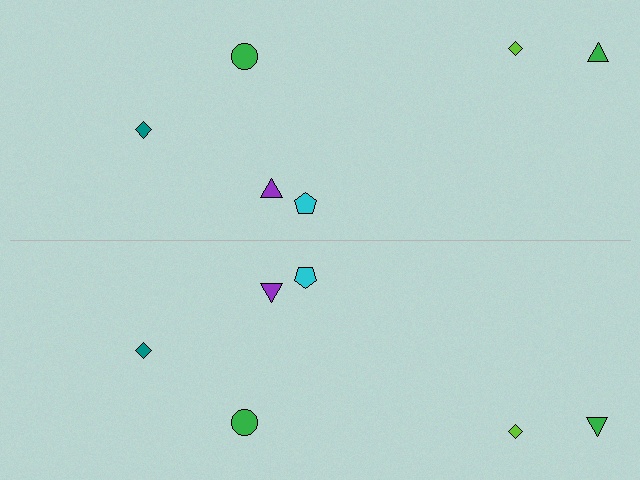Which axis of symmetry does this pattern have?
The pattern has a horizontal axis of symmetry running through the center of the image.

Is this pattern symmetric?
Yes, this pattern has bilateral (reflection) symmetry.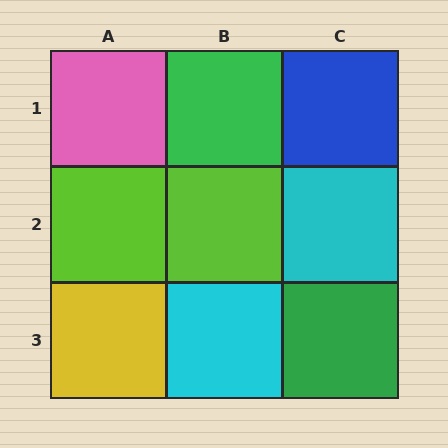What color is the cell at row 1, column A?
Pink.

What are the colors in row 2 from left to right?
Lime, lime, cyan.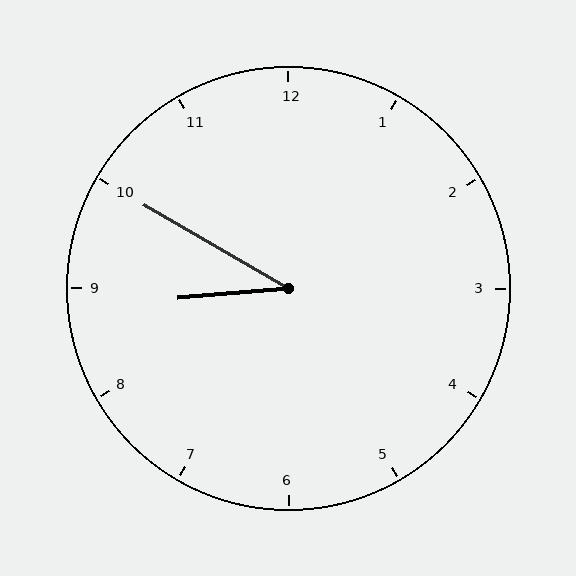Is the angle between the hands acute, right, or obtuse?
It is acute.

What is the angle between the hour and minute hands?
Approximately 35 degrees.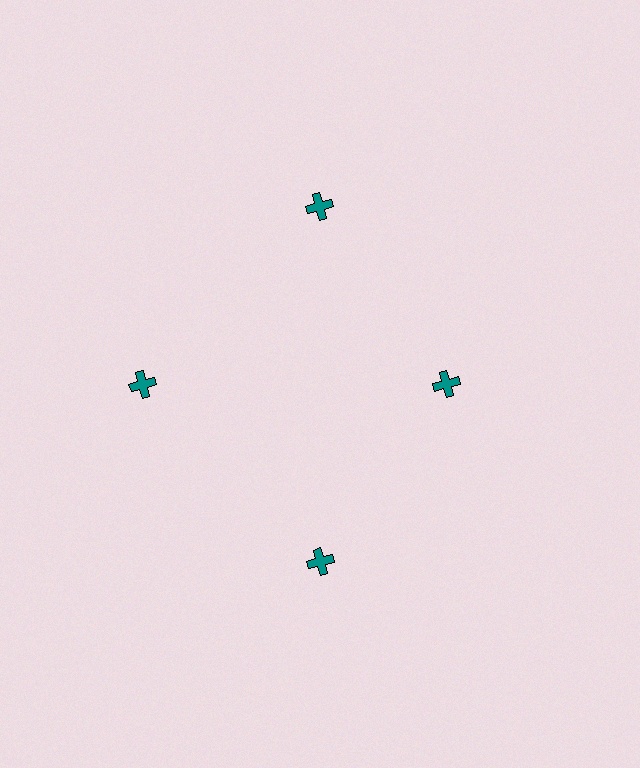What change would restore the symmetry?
The symmetry would be restored by moving it outward, back onto the ring so that all 4 crosses sit at equal angles and equal distance from the center.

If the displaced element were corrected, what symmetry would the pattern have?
It would have 4-fold rotational symmetry — the pattern would map onto itself every 90 degrees.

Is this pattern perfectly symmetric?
No. The 4 teal crosses are arranged in a ring, but one element near the 3 o'clock position is pulled inward toward the center, breaking the 4-fold rotational symmetry.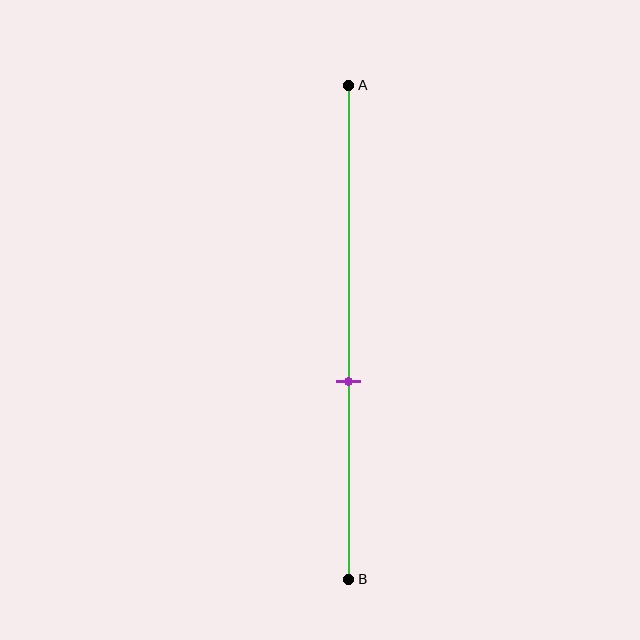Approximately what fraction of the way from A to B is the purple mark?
The purple mark is approximately 60% of the way from A to B.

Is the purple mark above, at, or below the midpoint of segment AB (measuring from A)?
The purple mark is below the midpoint of segment AB.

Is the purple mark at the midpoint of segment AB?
No, the mark is at about 60% from A, not at the 50% midpoint.